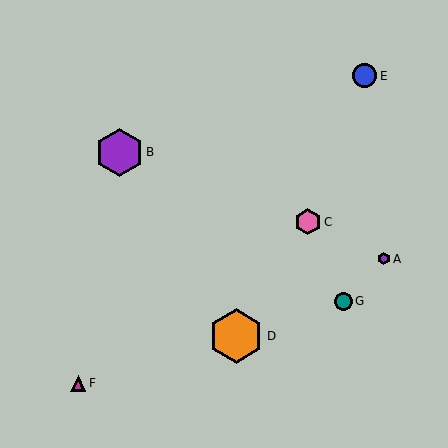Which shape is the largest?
The orange hexagon (labeled D) is the largest.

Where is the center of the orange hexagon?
The center of the orange hexagon is at (236, 336).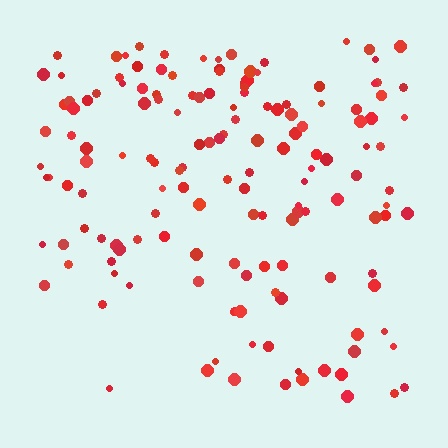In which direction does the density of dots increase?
From bottom to top, with the top side densest.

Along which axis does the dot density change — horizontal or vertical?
Vertical.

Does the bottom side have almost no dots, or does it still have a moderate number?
Still a moderate number, just noticeably fewer than the top.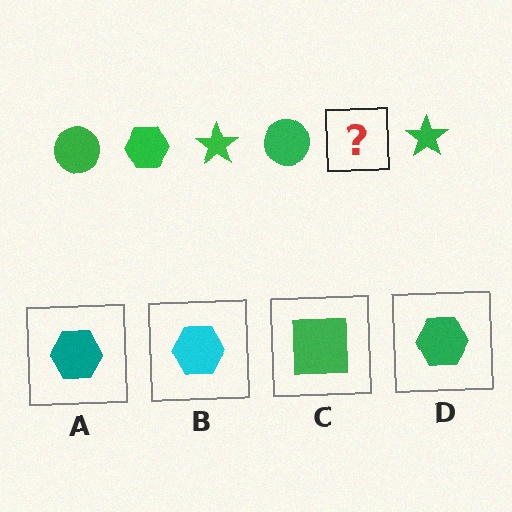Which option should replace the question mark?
Option D.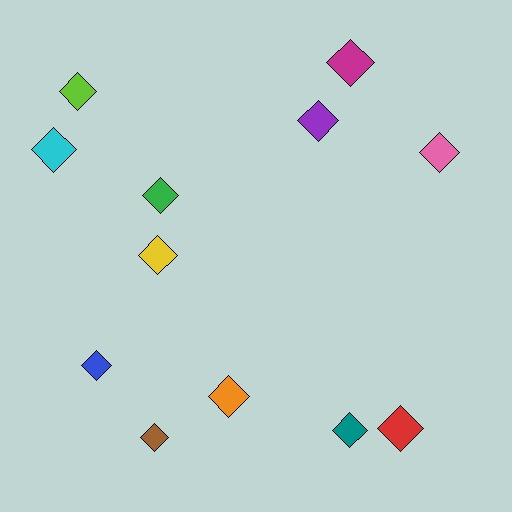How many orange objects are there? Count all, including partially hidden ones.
There is 1 orange object.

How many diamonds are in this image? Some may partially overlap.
There are 12 diamonds.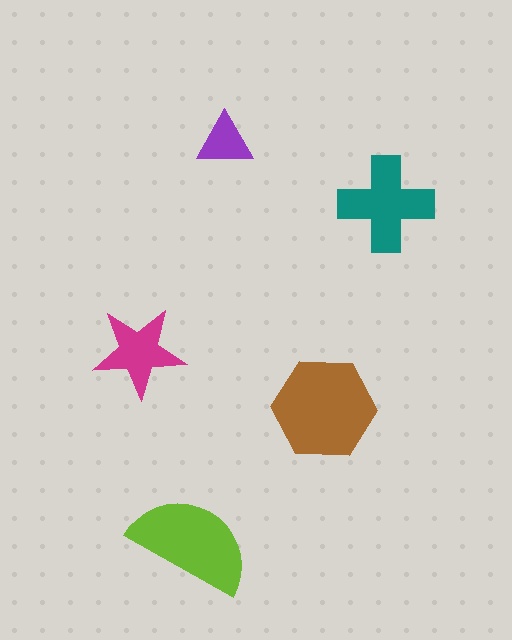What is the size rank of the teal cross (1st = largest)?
3rd.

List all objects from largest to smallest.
The brown hexagon, the lime semicircle, the teal cross, the magenta star, the purple triangle.